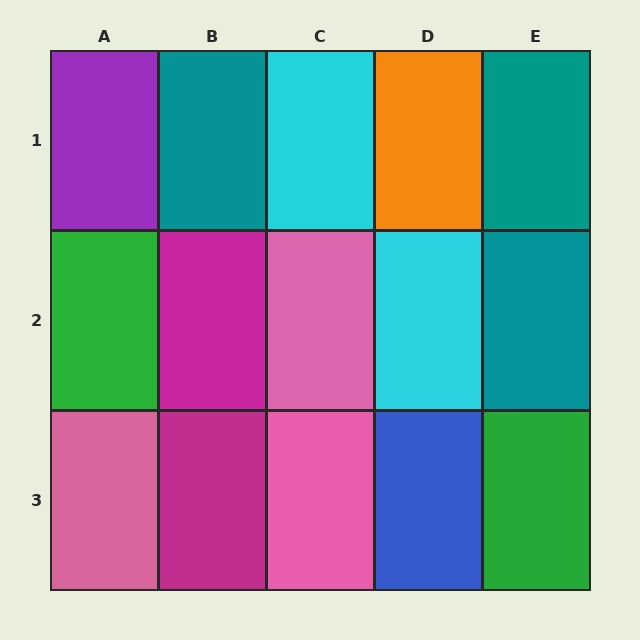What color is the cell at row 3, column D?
Blue.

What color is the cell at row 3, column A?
Pink.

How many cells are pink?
3 cells are pink.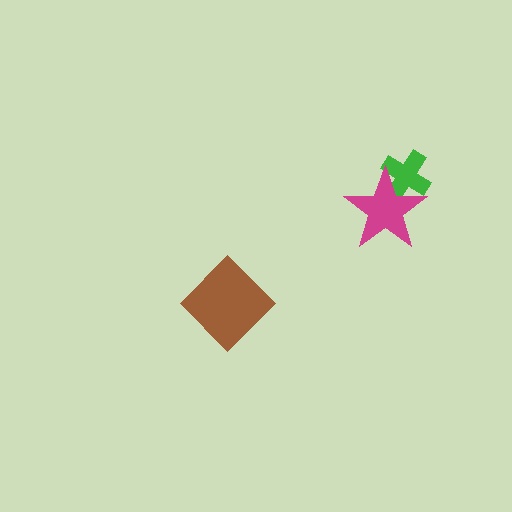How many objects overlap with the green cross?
1 object overlaps with the green cross.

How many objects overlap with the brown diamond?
0 objects overlap with the brown diamond.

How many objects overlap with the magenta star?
1 object overlaps with the magenta star.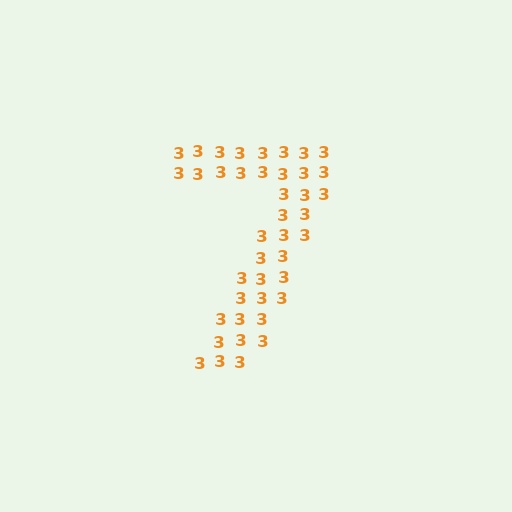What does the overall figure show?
The overall figure shows the digit 7.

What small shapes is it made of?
It is made of small digit 3's.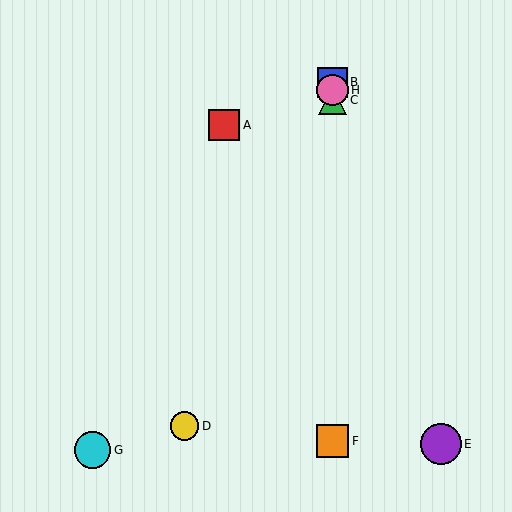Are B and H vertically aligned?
Yes, both are at x≈332.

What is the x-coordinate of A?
Object A is at x≈224.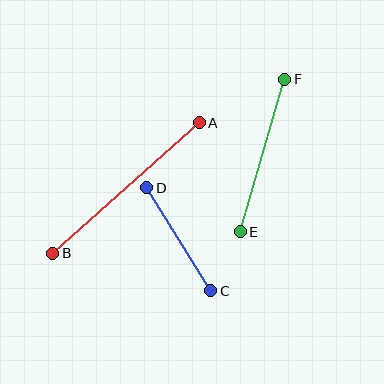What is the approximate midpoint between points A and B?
The midpoint is at approximately (126, 188) pixels.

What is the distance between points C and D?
The distance is approximately 121 pixels.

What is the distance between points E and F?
The distance is approximately 159 pixels.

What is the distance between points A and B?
The distance is approximately 196 pixels.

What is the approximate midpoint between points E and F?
The midpoint is at approximately (262, 155) pixels.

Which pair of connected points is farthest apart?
Points A and B are farthest apart.